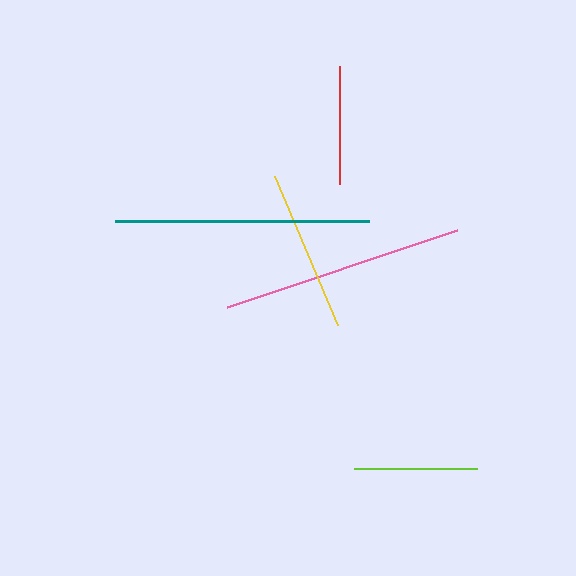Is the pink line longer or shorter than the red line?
The pink line is longer than the red line.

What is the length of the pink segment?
The pink segment is approximately 242 pixels long.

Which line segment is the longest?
The teal line is the longest at approximately 254 pixels.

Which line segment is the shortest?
The red line is the shortest at approximately 119 pixels.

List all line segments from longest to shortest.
From longest to shortest: teal, pink, yellow, lime, red.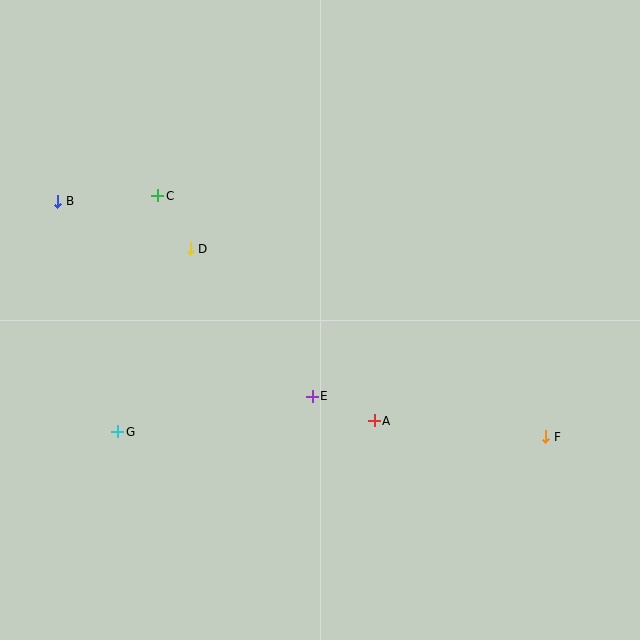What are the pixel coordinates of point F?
Point F is at (546, 437).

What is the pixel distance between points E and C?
The distance between E and C is 253 pixels.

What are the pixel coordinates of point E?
Point E is at (312, 396).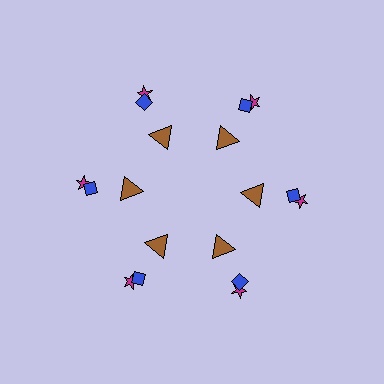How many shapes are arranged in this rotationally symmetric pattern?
There are 18 shapes, arranged in 6 groups of 3.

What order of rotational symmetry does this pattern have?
This pattern has 6-fold rotational symmetry.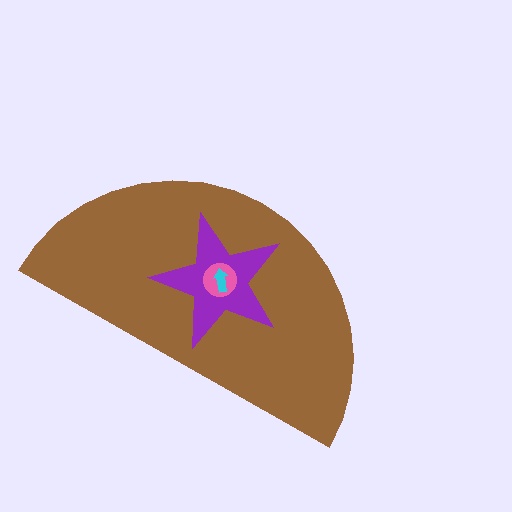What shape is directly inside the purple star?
The pink circle.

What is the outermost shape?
The brown semicircle.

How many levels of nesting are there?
4.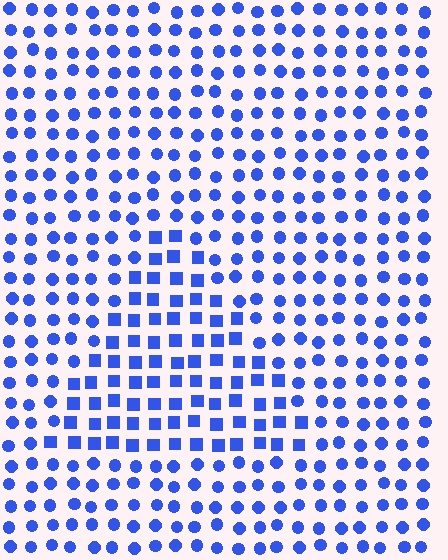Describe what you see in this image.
The image is filled with small blue elements arranged in a uniform grid. A triangle-shaped region contains squares, while the surrounding area contains circles. The boundary is defined purely by the change in element shape.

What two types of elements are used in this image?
The image uses squares inside the triangle region and circles outside it.